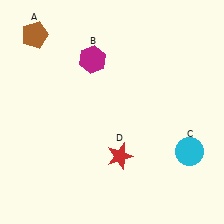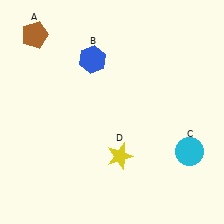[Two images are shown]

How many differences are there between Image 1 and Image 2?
There are 2 differences between the two images.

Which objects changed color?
B changed from magenta to blue. D changed from red to yellow.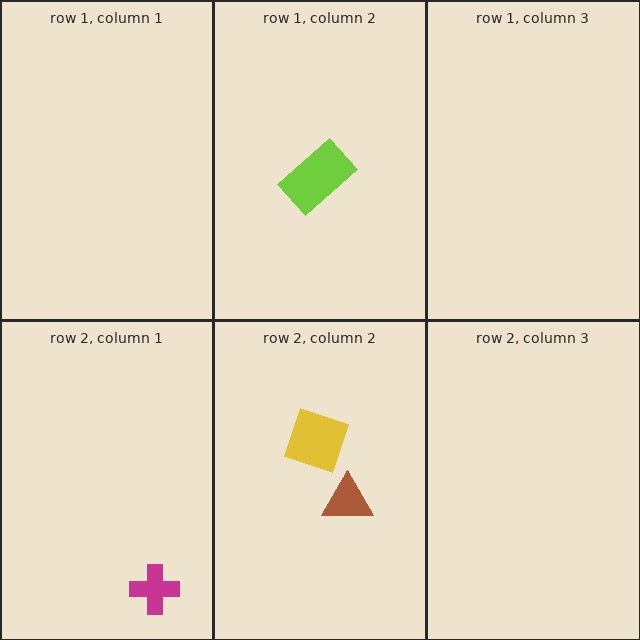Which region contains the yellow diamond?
The row 2, column 2 region.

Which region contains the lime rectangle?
The row 1, column 2 region.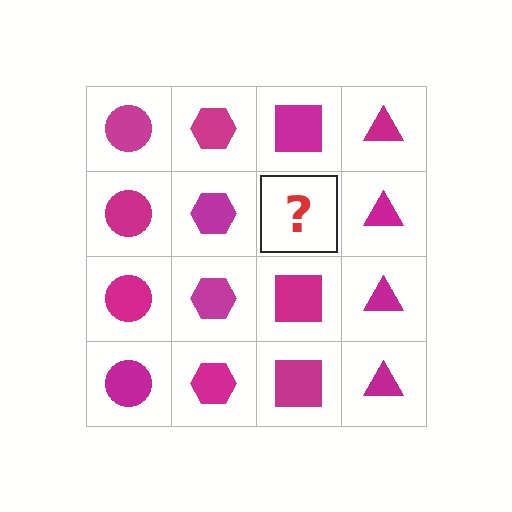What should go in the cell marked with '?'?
The missing cell should contain a magenta square.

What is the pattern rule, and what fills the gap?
The rule is that each column has a consistent shape. The gap should be filled with a magenta square.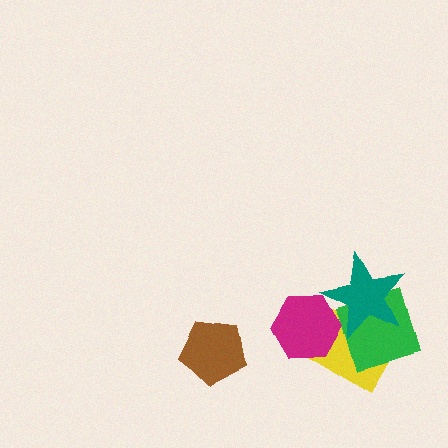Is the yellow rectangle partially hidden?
Yes, it is partially covered by another shape.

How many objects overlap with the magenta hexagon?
2 objects overlap with the magenta hexagon.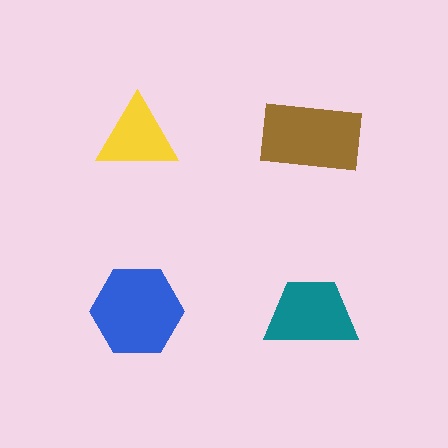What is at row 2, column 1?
A blue hexagon.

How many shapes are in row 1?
2 shapes.